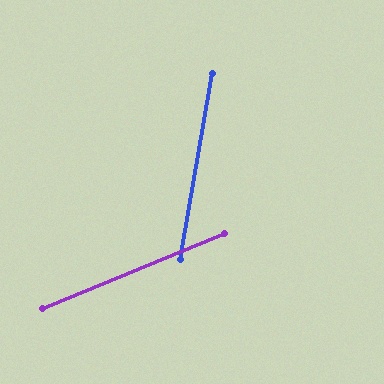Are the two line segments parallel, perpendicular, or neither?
Neither parallel nor perpendicular — they differ by about 58°.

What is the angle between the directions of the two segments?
Approximately 58 degrees.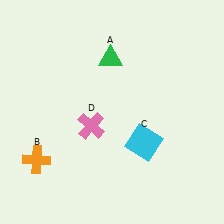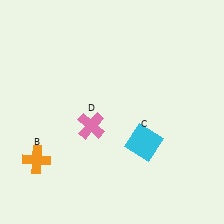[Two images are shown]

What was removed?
The green triangle (A) was removed in Image 2.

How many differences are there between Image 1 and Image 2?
There is 1 difference between the two images.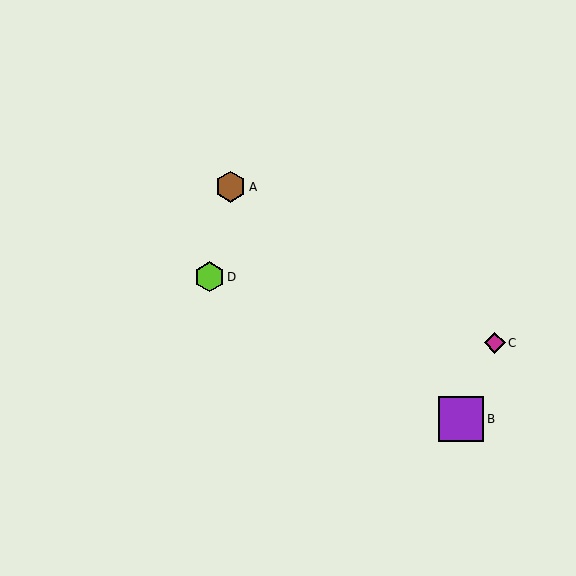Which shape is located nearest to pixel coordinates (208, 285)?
The lime hexagon (labeled D) at (209, 277) is nearest to that location.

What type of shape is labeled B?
Shape B is a purple square.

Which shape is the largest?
The purple square (labeled B) is the largest.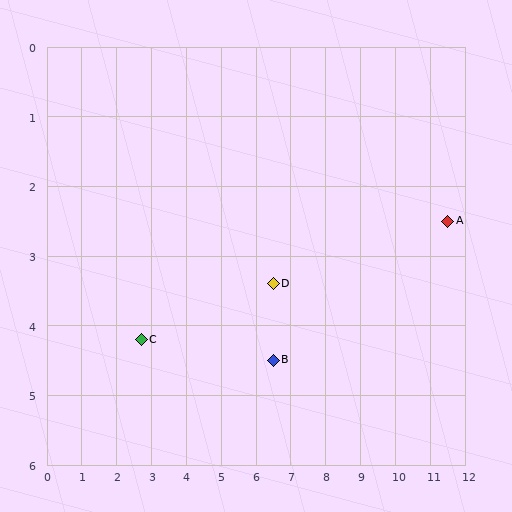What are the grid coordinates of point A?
Point A is at approximately (11.5, 2.5).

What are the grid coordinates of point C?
Point C is at approximately (2.7, 4.2).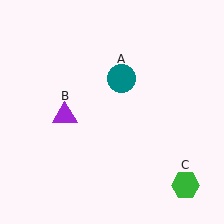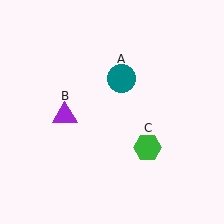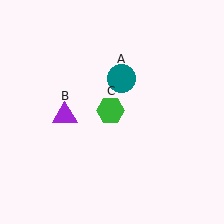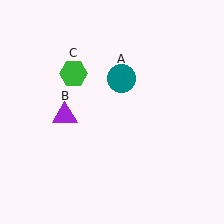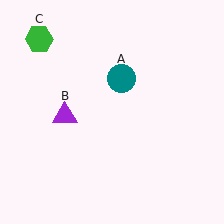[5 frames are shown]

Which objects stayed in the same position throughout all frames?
Teal circle (object A) and purple triangle (object B) remained stationary.